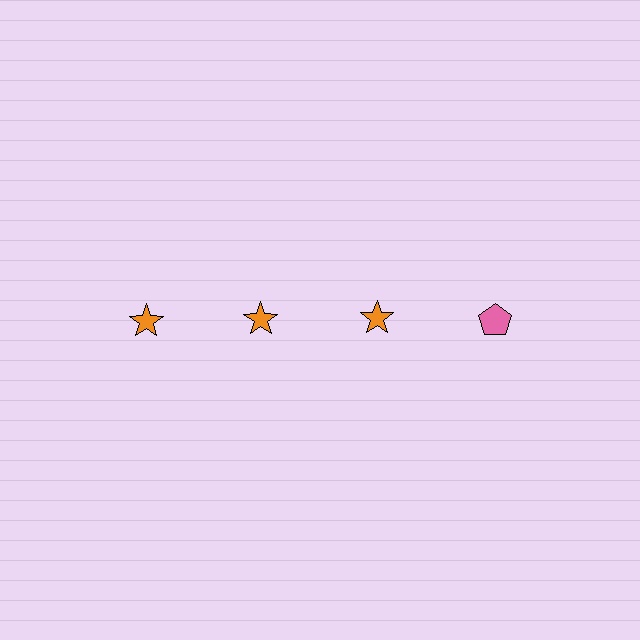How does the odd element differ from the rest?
It differs in both color (pink instead of orange) and shape (pentagon instead of star).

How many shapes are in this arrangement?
There are 4 shapes arranged in a grid pattern.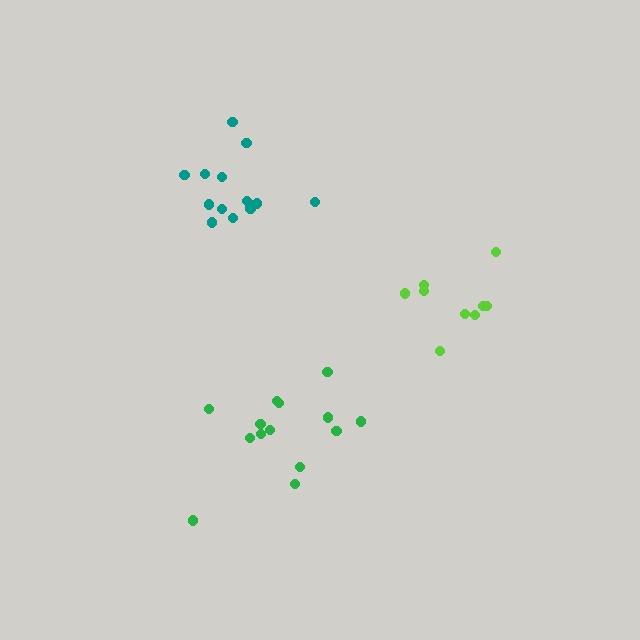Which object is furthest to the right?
The lime cluster is rightmost.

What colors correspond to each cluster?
The clusters are colored: green, lime, teal.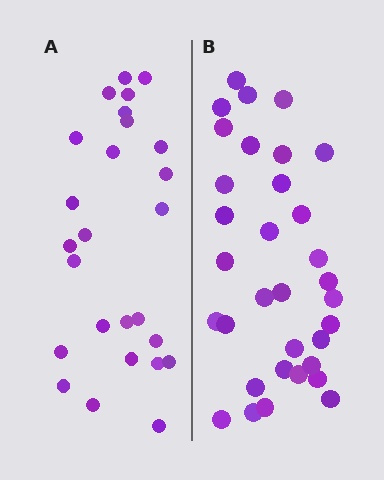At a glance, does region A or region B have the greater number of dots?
Region B (the right region) has more dots.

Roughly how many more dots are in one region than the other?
Region B has roughly 8 or so more dots than region A.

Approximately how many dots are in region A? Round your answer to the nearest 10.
About 30 dots. (The exact count is 26, which rounds to 30.)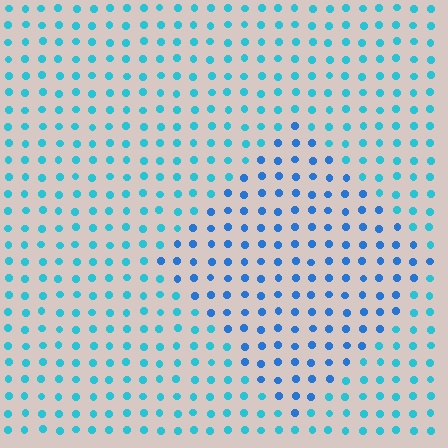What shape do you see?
I see a diamond.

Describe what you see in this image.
The image is filled with small cyan elements in a uniform arrangement. A diamond-shaped region is visible where the elements are tinted to a slightly different hue, forming a subtle color boundary.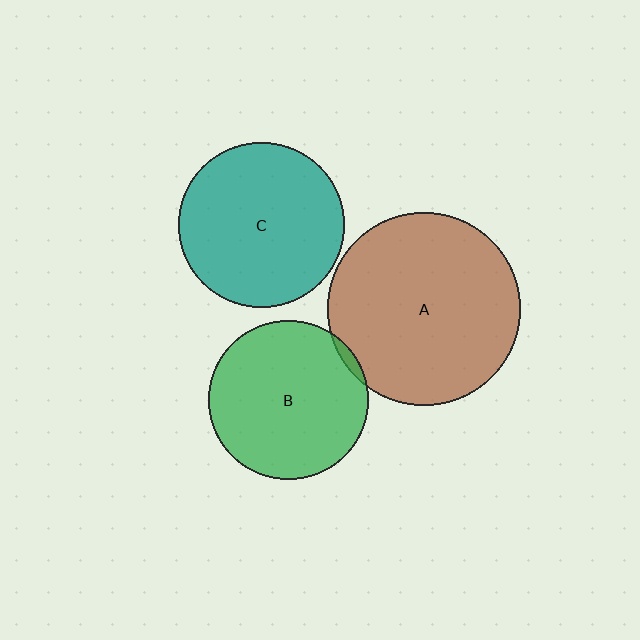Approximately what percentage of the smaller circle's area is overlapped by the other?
Approximately 5%.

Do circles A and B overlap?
Yes.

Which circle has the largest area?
Circle A (brown).